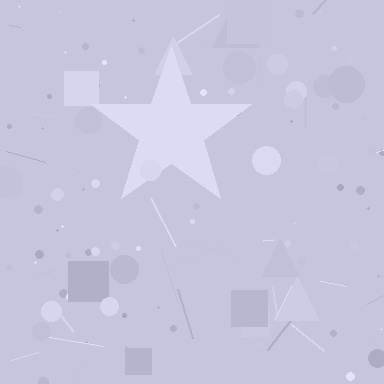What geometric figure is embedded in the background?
A star is embedded in the background.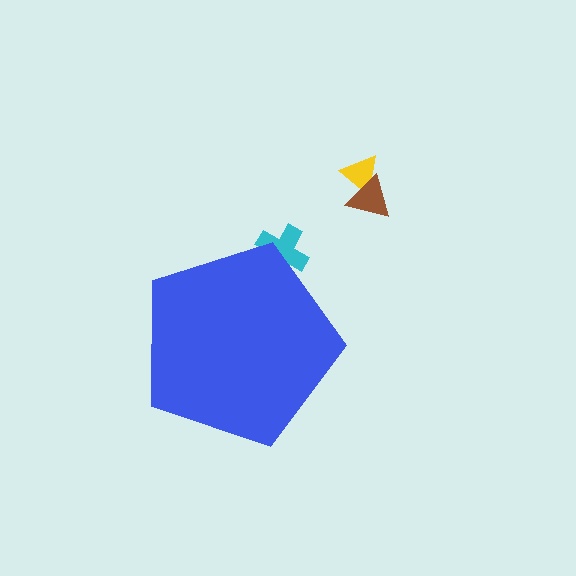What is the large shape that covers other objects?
A blue pentagon.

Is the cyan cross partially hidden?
Yes, the cyan cross is partially hidden behind the blue pentagon.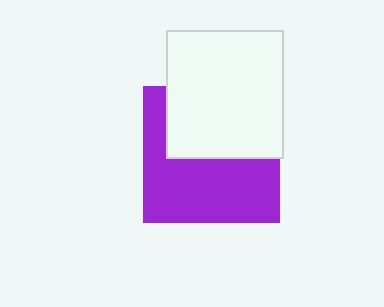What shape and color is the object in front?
The object in front is a white rectangle.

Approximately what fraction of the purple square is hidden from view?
Roughly 45% of the purple square is hidden behind the white rectangle.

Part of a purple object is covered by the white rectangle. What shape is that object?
It is a square.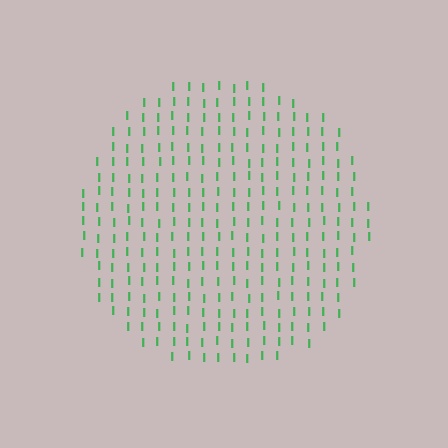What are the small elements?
The small elements are letter I's.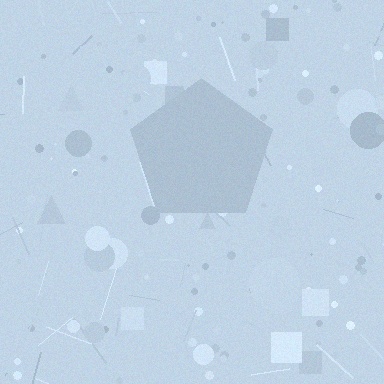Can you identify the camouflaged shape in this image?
The camouflaged shape is a pentagon.